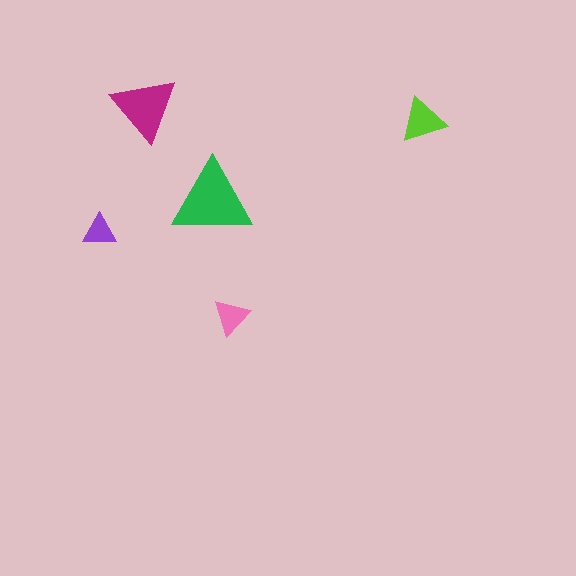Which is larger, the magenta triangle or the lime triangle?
The magenta one.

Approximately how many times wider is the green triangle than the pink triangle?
About 2 times wider.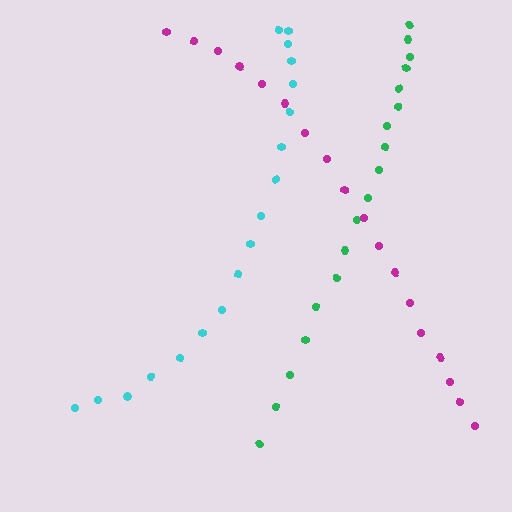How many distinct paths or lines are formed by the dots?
There are 3 distinct paths.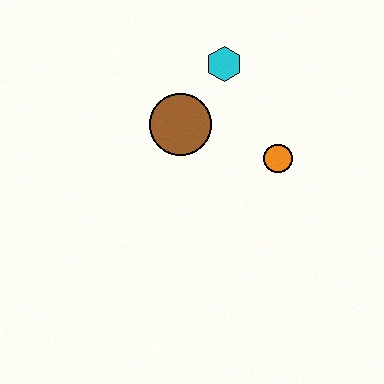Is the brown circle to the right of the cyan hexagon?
No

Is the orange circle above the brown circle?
No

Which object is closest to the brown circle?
The cyan hexagon is closest to the brown circle.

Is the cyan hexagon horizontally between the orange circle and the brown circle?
Yes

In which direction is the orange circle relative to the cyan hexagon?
The orange circle is below the cyan hexagon.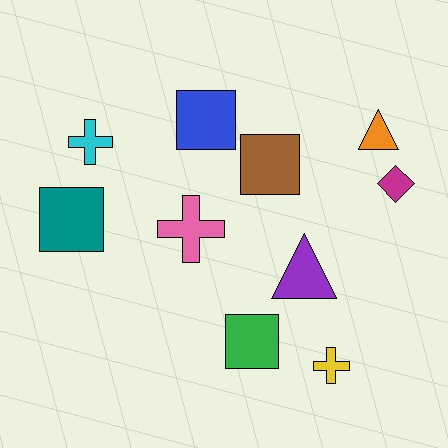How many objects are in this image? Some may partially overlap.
There are 10 objects.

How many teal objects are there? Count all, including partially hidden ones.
There is 1 teal object.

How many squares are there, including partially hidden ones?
There are 4 squares.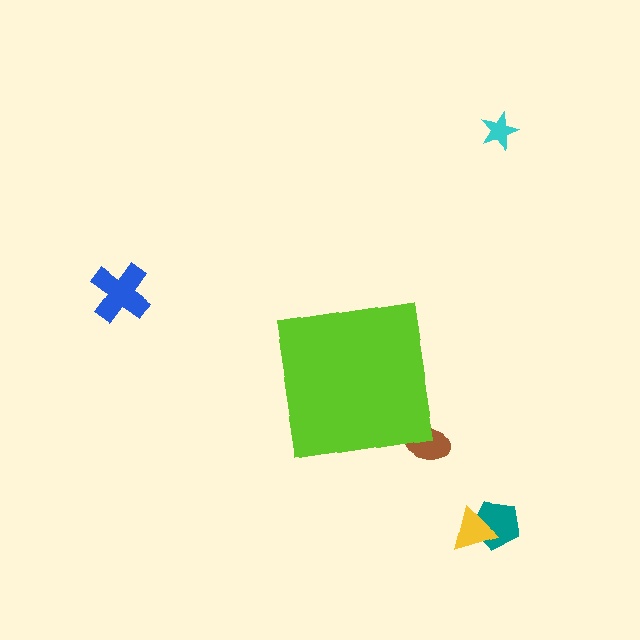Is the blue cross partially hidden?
No, the blue cross is fully visible.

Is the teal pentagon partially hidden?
No, the teal pentagon is fully visible.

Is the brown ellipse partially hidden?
Yes, the brown ellipse is partially hidden behind the lime square.